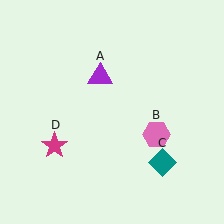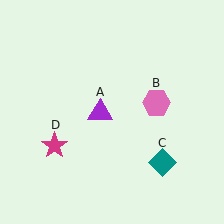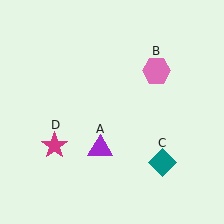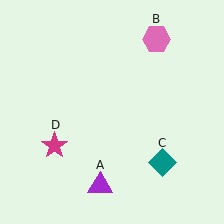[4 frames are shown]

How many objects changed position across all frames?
2 objects changed position: purple triangle (object A), pink hexagon (object B).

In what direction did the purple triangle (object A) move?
The purple triangle (object A) moved down.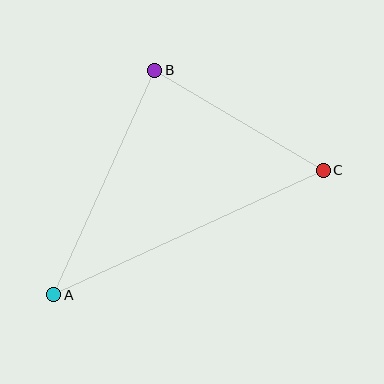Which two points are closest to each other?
Points B and C are closest to each other.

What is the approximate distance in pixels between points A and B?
The distance between A and B is approximately 246 pixels.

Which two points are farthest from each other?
Points A and C are farthest from each other.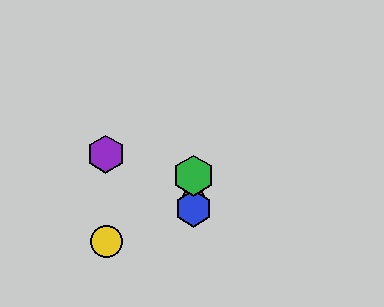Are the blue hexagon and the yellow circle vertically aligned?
No, the blue hexagon is at x≈193 and the yellow circle is at x≈107.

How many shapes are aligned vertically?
3 shapes (the red circle, the blue hexagon, the green hexagon) are aligned vertically.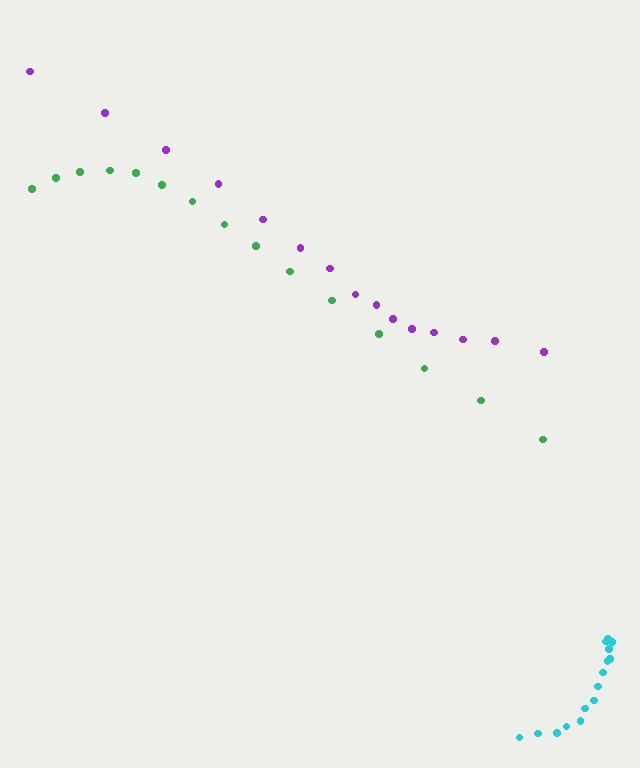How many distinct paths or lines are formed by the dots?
There are 3 distinct paths.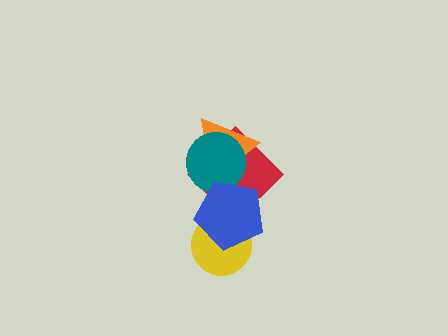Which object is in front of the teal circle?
The blue pentagon is in front of the teal circle.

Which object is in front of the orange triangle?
The teal circle is in front of the orange triangle.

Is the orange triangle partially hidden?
Yes, it is partially covered by another shape.